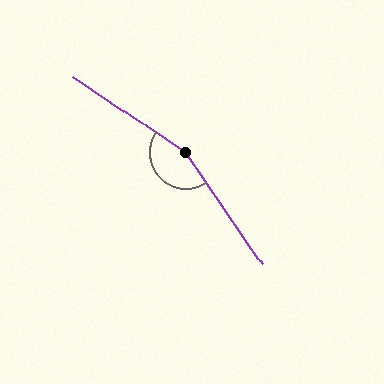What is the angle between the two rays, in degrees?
Approximately 159 degrees.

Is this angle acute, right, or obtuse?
It is obtuse.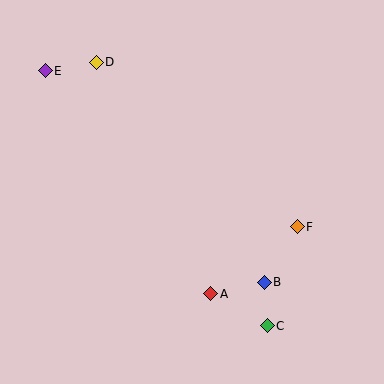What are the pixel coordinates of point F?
Point F is at (297, 227).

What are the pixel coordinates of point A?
Point A is at (211, 294).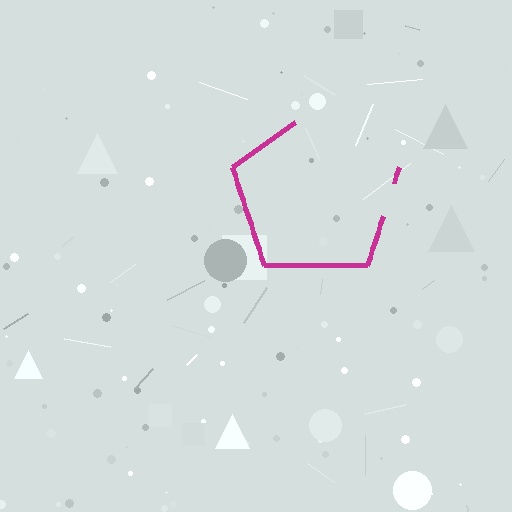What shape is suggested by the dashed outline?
The dashed outline suggests a pentagon.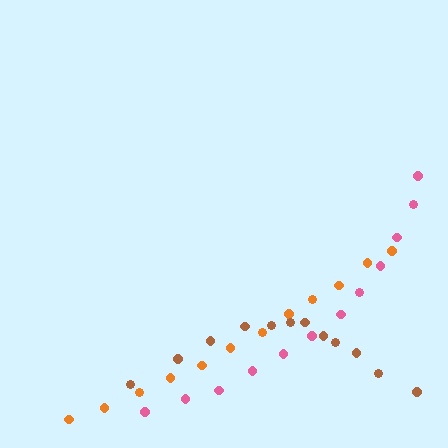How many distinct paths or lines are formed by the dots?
There are 3 distinct paths.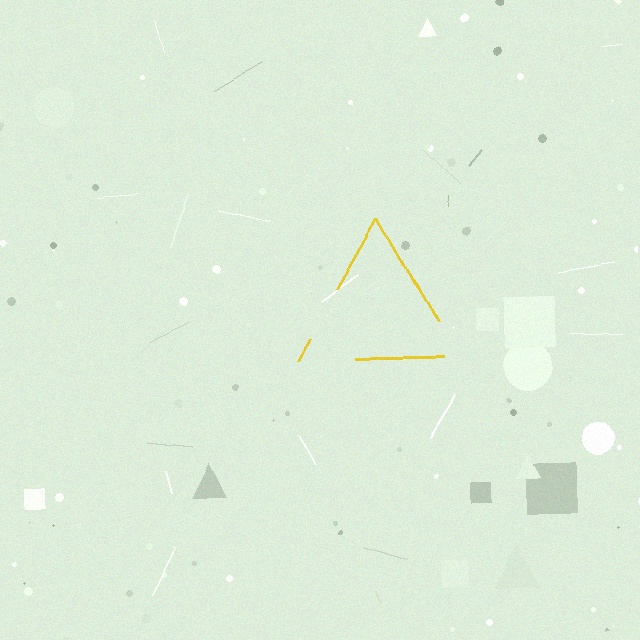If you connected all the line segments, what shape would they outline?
They would outline a triangle.